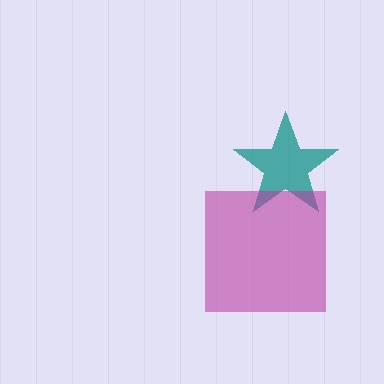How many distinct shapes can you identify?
There are 2 distinct shapes: a teal star, a magenta square.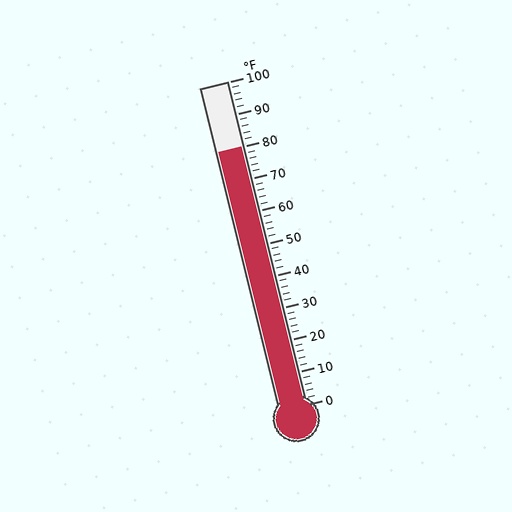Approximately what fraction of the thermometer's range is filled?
The thermometer is filled to approximately 80% of its range.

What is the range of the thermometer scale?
The thermometer scale ranges from 0°F to 100°F.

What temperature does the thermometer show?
The thermometer shows approximately 80°F.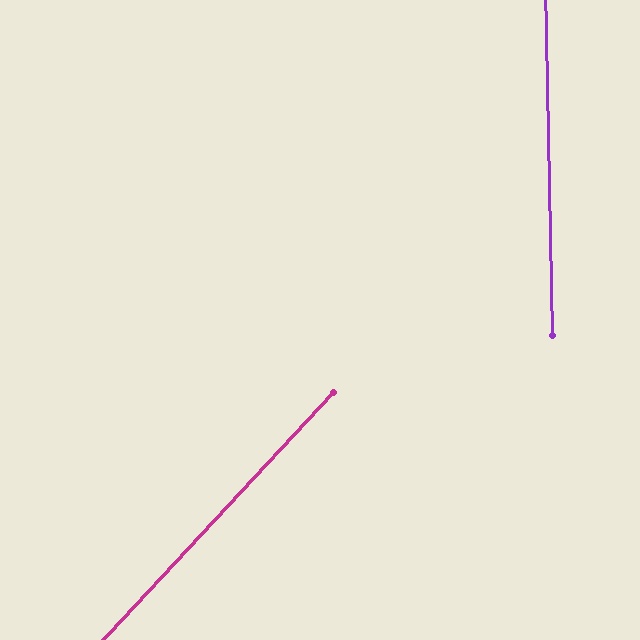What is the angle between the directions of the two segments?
Approximately 44 degrees.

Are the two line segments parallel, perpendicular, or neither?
Neither parallel nor perpendicular — they differ by about 44°.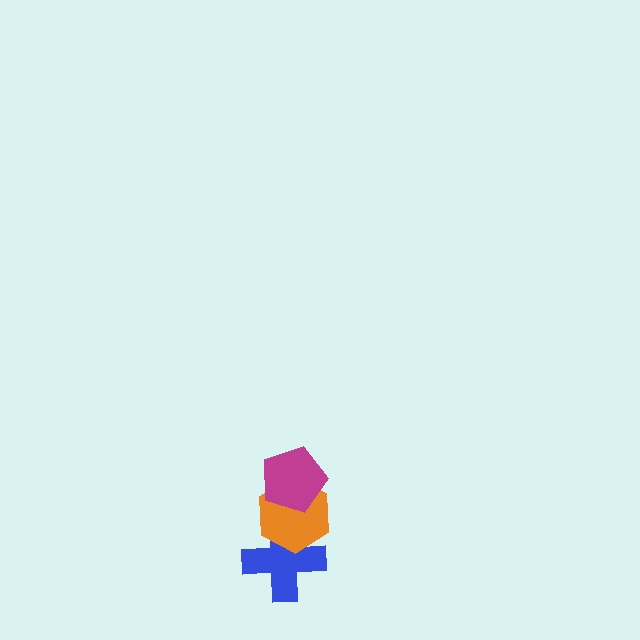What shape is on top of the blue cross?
The orange hexagon is on top of the blue cross.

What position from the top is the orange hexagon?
The orange hexagon is 2nd from the top.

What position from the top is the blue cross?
The blue cross is 3rd from the top.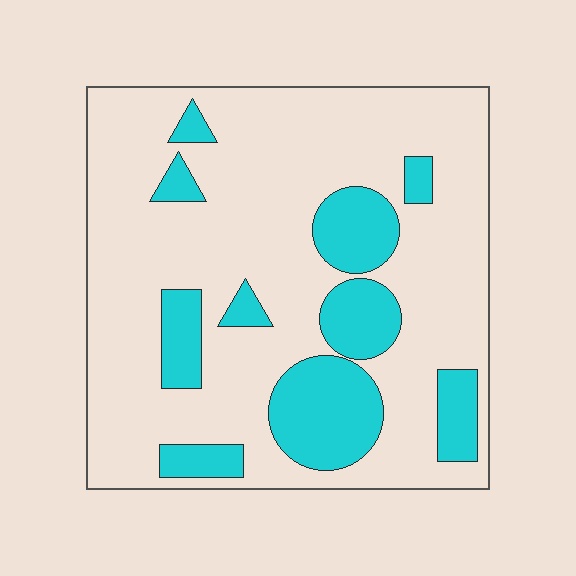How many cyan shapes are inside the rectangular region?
10.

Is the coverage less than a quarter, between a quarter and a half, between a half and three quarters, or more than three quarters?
Less than a quarter.